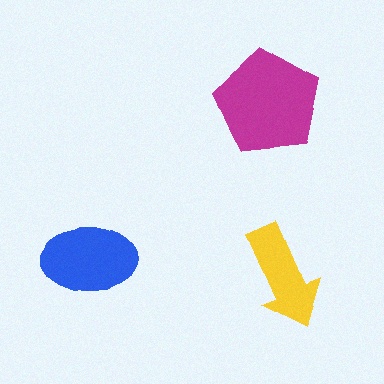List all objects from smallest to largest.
The yellow arrow, the blue ellipse, the magenta pentagon.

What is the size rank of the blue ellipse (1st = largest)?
2nd.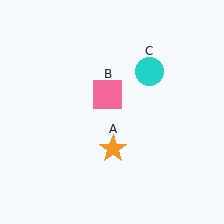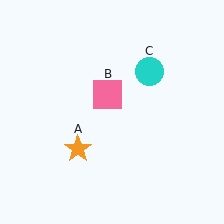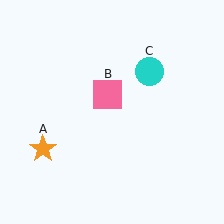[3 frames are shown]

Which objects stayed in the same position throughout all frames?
Pink square (object B) and cyan circle (object C) remained stationary.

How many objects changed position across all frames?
1 object changed position: orange star (object A).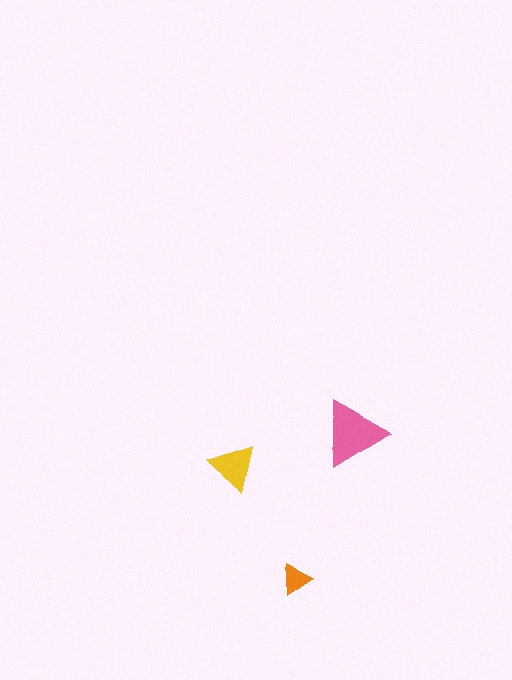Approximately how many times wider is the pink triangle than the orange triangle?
About 2 times wider.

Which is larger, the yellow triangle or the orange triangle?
The yellow one.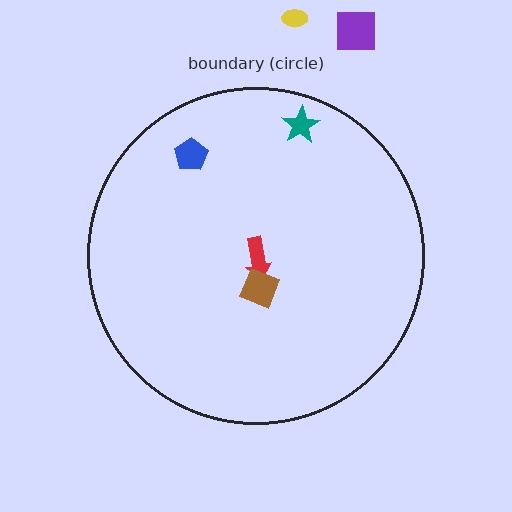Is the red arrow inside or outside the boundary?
Inside.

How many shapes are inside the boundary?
4 inside, 2 outside.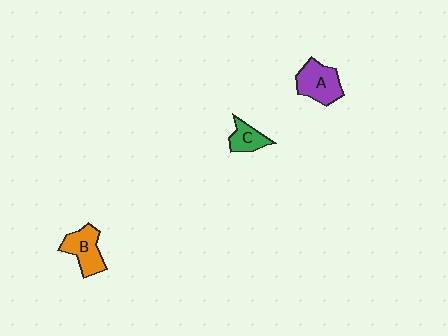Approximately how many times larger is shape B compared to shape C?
Approximately 1.5 times.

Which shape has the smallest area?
Shape C (green).